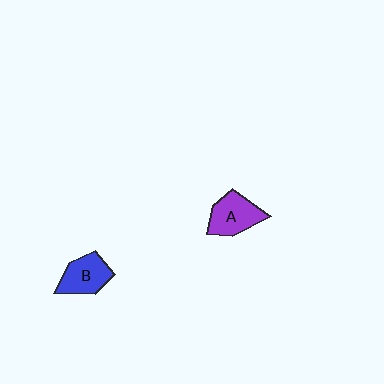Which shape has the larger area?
Shape A (purple).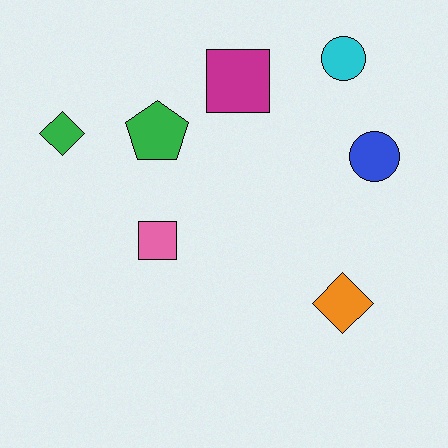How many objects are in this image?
There are 7 objects.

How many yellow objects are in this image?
There are no yellow objects.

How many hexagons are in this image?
There are no hexagons.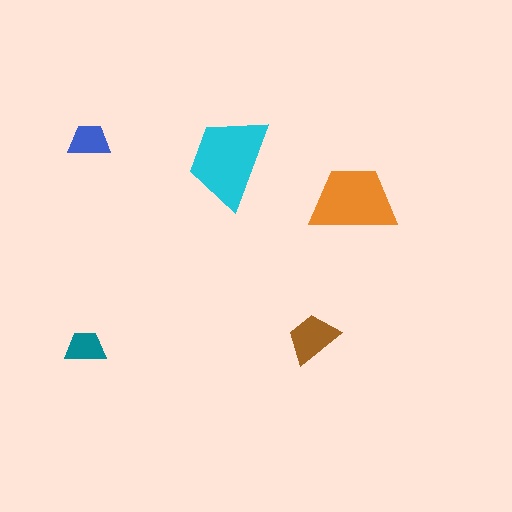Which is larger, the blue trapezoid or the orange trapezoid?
The orange one.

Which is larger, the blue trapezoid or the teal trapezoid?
The blue one.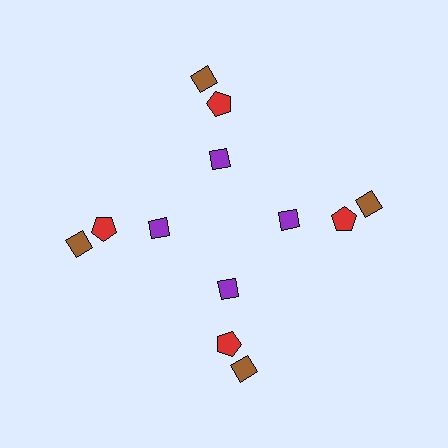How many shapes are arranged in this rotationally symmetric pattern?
There are 12 shapes, arranged in 4 groups of 3.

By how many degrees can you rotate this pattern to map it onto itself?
The pattern maps onto itself every 90 degrees of rotation.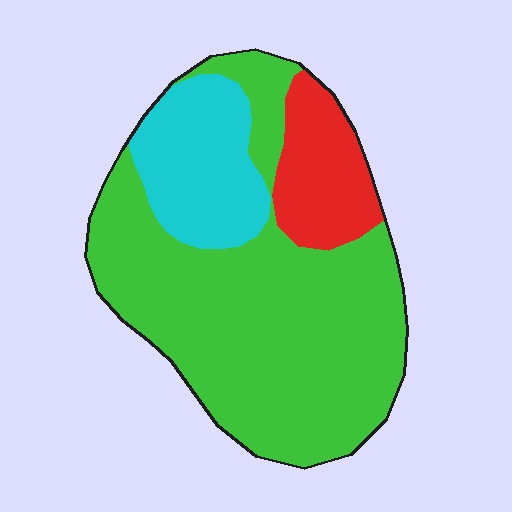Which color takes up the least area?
Red, at roughly 15%.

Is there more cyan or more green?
Green.